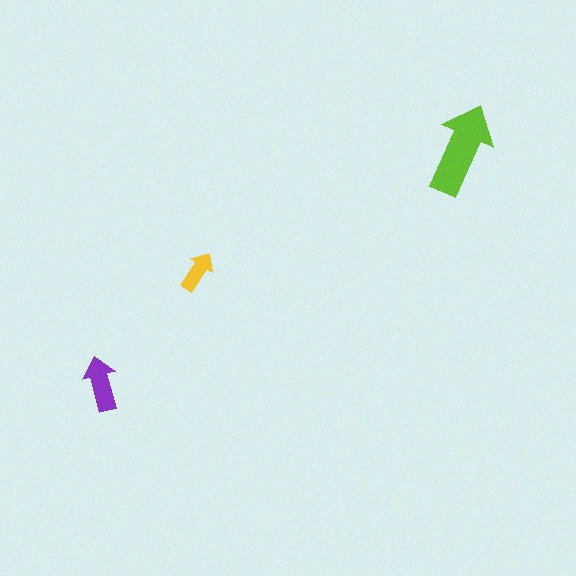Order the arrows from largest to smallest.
the lime one, the purple one, the yellow one.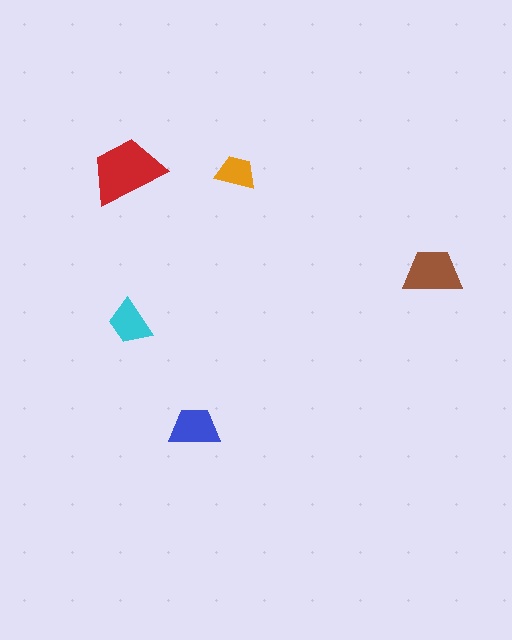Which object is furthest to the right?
The brown trapezoid is rightmost.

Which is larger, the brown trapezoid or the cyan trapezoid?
The brown one.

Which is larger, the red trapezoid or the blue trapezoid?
The red one.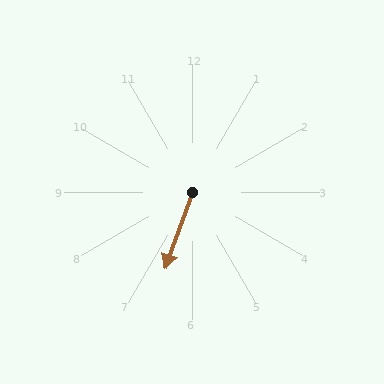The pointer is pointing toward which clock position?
Roughly 7 o'clock.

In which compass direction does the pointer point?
South.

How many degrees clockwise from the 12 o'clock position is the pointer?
Approximately 200 degrees.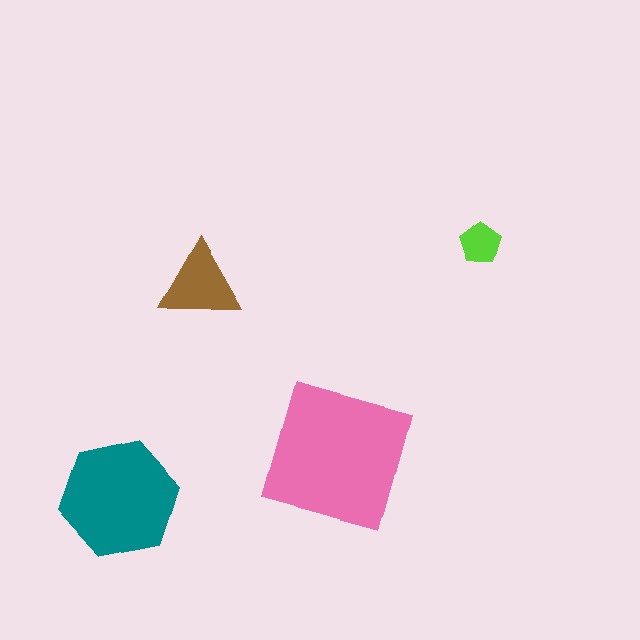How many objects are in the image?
There are 4 objects in the image.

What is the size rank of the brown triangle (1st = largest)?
3rd.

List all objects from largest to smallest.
The pink square, the teal hexagon, the brown triangle, the lime pentagon.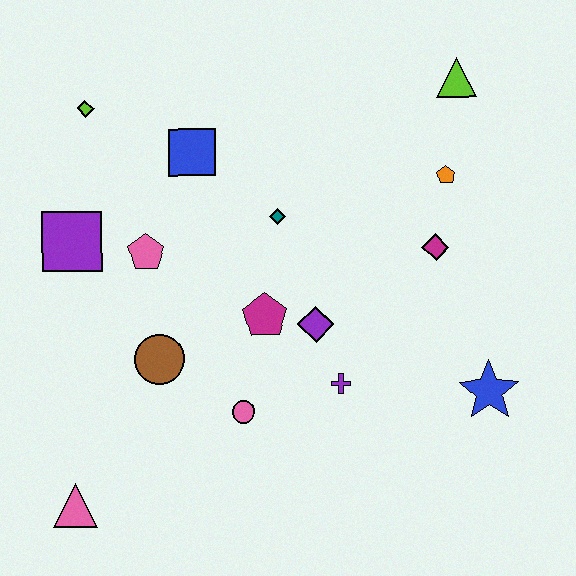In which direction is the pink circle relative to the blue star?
The pink circle is to the left of the blue star.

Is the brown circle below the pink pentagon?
Yes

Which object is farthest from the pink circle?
The lime triangle is farthest from the pink circle.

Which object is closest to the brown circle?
The pink circle is closest to the brown circle.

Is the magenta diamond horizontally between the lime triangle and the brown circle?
Yes